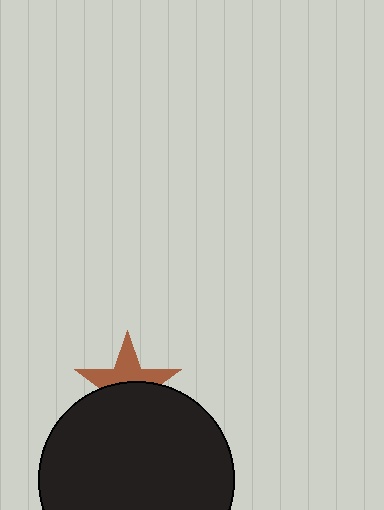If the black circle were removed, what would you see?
You would see the complete brown star.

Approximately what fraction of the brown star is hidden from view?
Roughly 53% of the brown star is hidden behind the black circle.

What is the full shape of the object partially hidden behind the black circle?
The partially hidden object is a brown star.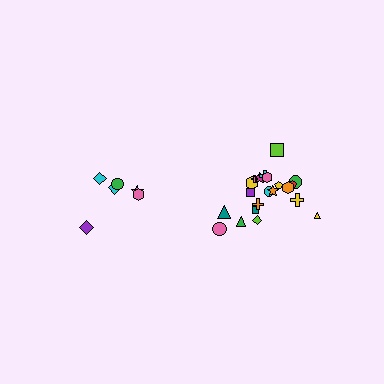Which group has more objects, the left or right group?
The right group.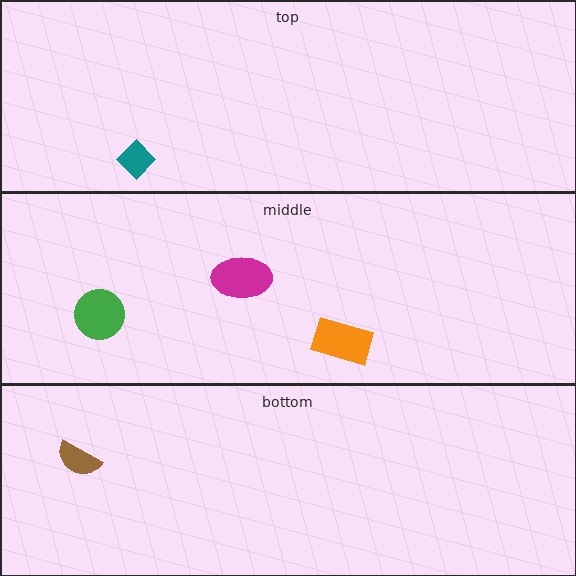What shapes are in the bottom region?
The brown semicircle.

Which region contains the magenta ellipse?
The middle region.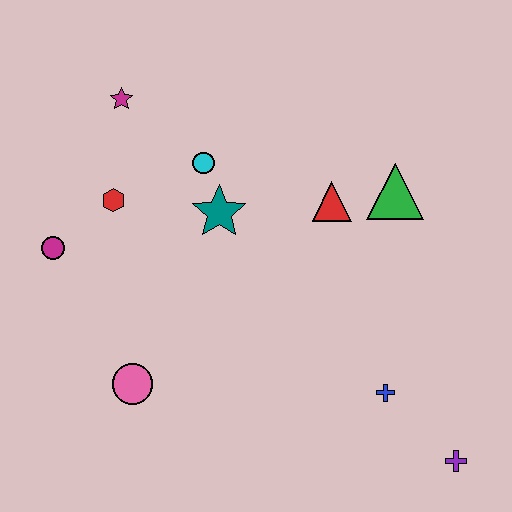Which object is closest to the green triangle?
The red triangle is closest to the green triangle.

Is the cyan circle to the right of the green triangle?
No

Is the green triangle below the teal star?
No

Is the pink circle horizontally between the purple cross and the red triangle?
No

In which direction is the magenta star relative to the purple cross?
The magenta star is above the purple cross.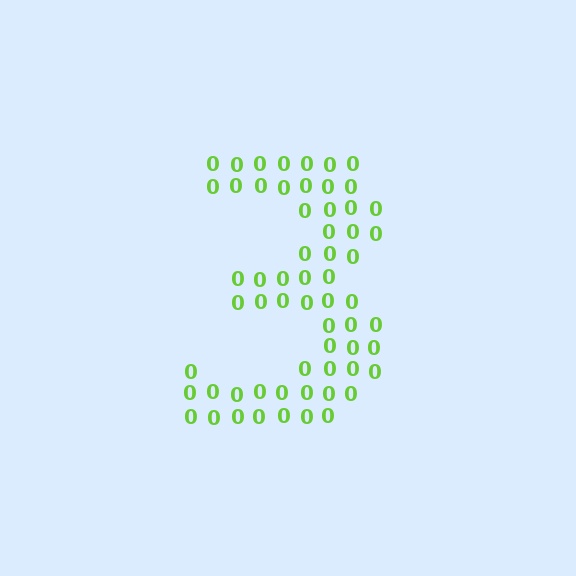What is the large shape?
The large shape is the digit 3.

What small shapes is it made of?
It is made of small digit 0's.